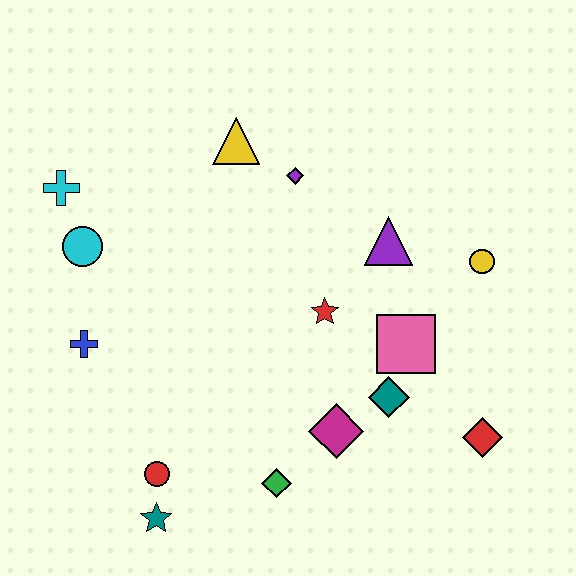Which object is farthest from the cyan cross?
The red diamond is farthest from the cyan cross.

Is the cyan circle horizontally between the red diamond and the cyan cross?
Yes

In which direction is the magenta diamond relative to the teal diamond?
The magenta diamond is to the left of the teal diamond.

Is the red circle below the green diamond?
No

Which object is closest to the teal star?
The red circle is closest to the teal star.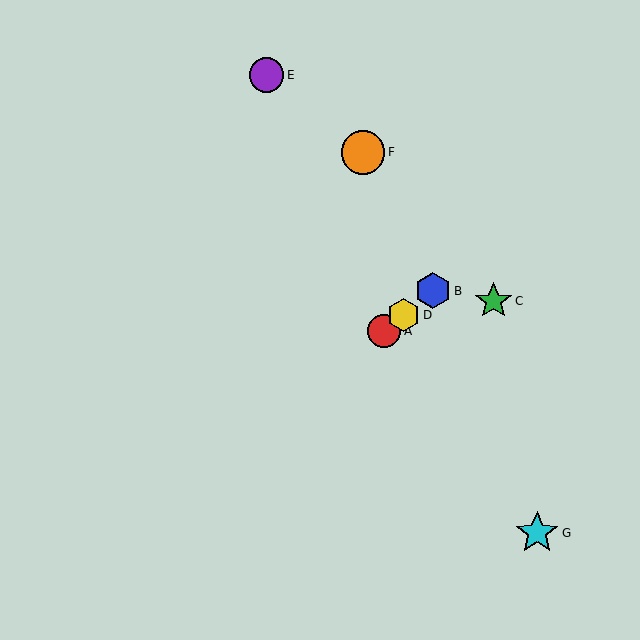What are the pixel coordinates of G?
Object G is at (537, 533).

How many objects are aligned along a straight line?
3 objects (A, B, D) are aligned along a straight line.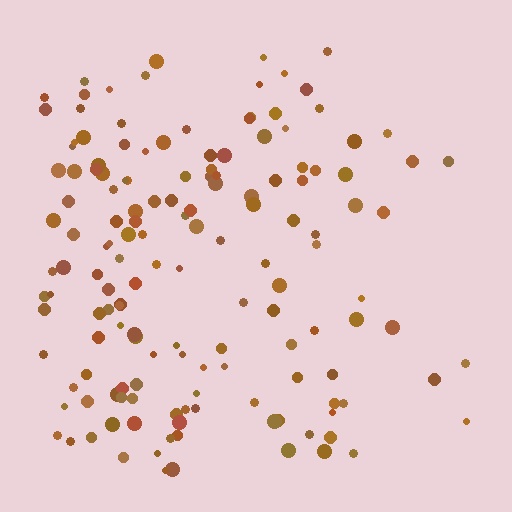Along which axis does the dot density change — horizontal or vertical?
Horizontal.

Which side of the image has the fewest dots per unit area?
The right.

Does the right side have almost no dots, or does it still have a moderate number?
Still a moderate number, just noticeably fewer than the left.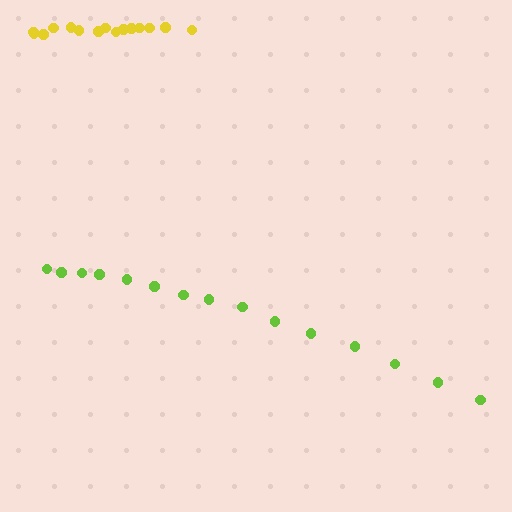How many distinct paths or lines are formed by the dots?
There are 2 distinct paths.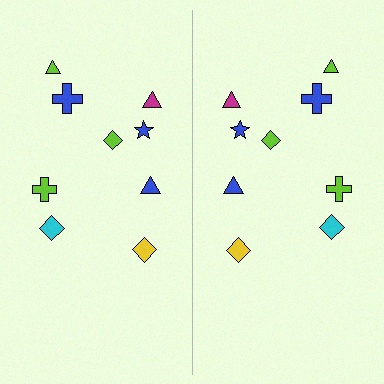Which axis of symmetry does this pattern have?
The pattern has a vertical axis of symmetry running through the center of the image.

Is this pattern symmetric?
Yes, this pattern has bilateral (reflection) symmetry.